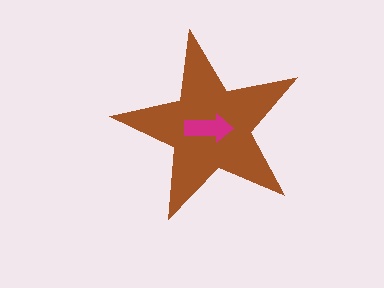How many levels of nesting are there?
2.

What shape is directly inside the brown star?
The magenta arrow.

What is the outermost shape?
The brown star.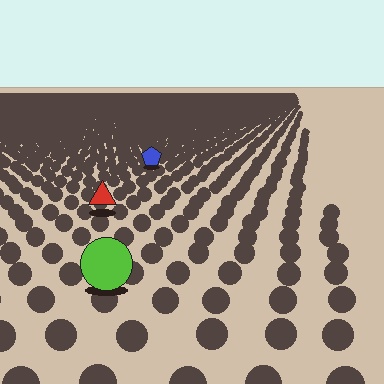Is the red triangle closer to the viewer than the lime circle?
No. The lime circle is closer — you can tell from the texture gradient: the ground texture is coarser near it.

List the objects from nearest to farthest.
From nearest to farthest: the lime circle, the red triangle, the blue pentagon.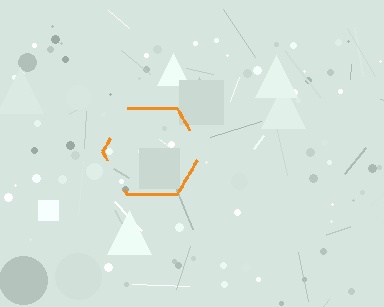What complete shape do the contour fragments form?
The contour fragments form a hexagon.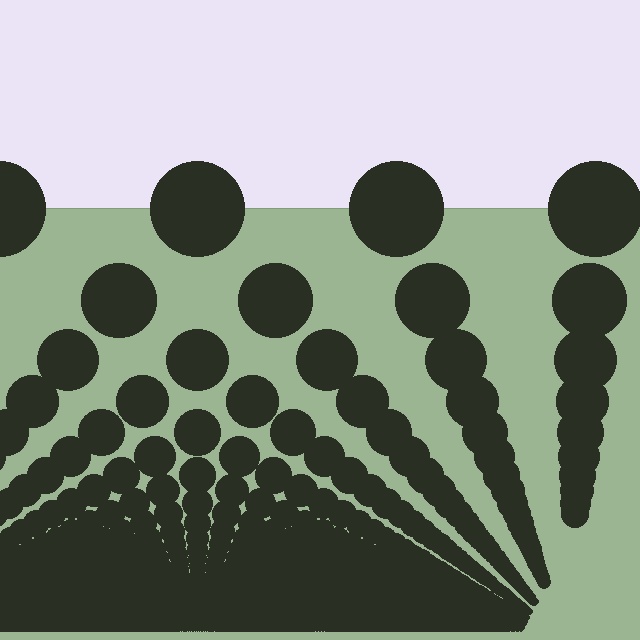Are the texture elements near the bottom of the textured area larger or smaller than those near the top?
Smaller. The gradient is inverted — elements near the bottom are smaller and denser.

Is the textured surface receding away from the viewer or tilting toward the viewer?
The surface appears to tilt toward the viewer. Texture elements get larger and sparser toward the top.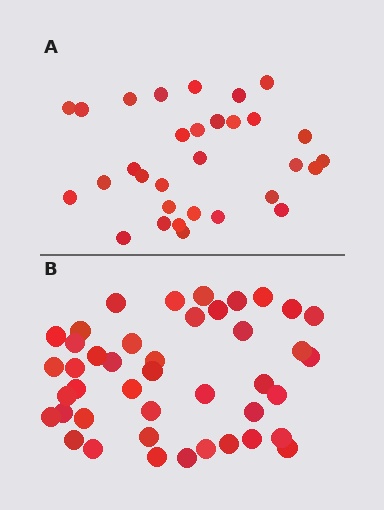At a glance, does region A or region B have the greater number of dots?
Region B (the bottom region) has more dots.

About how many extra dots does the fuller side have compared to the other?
Region B has roughly 12 or so more dots than region A.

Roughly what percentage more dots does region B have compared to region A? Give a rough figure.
About 40% more.